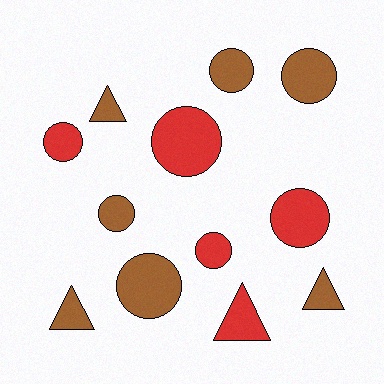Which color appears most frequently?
Brown, with 7 objects.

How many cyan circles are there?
There are no cyan circles.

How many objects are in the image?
There are 12 objects.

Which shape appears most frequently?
Circle, with 8 objects.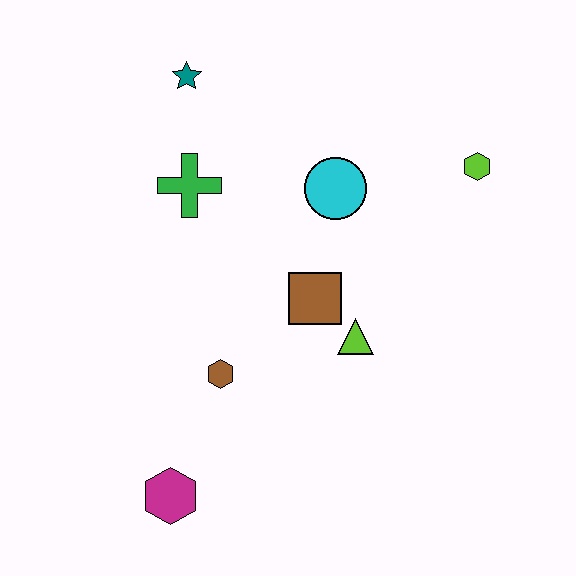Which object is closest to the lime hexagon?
The cyan circle is closest to the lime hexagon.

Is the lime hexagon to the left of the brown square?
No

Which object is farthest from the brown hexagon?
The lime hexagon is farthest from the brown hexagon.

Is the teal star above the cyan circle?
Yes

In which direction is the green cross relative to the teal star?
The green cross is below the teal star.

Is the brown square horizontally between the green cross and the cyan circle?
Yes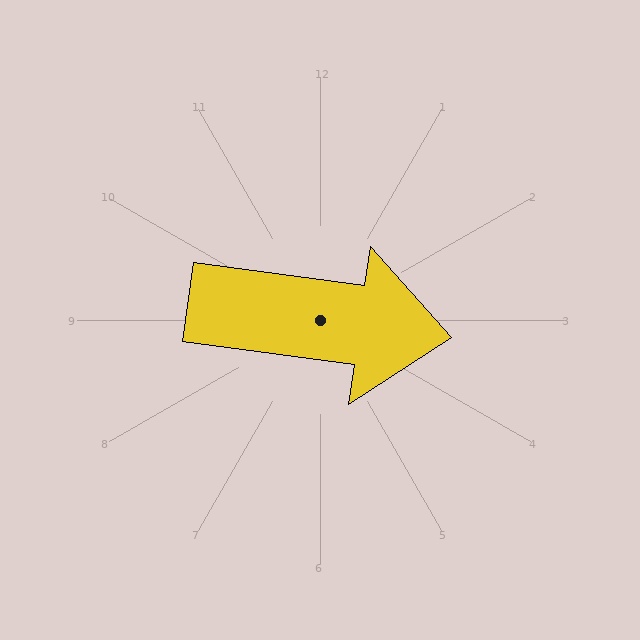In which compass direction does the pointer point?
East.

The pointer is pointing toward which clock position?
Roughly 3 o'clock.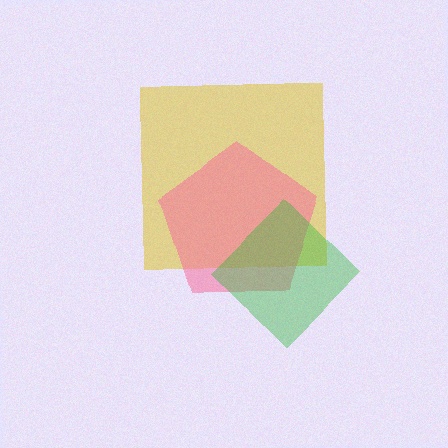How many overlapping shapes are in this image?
There are 3 overlapping shapes in the image.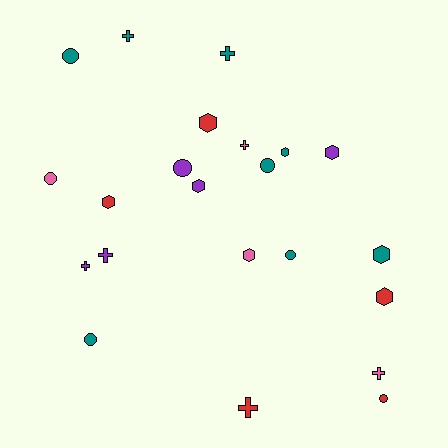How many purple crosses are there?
There are 2 purple crosses.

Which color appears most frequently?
Teal, with 8 objects.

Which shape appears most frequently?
Hexagon, with 8 objects.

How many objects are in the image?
There are 22 objects.